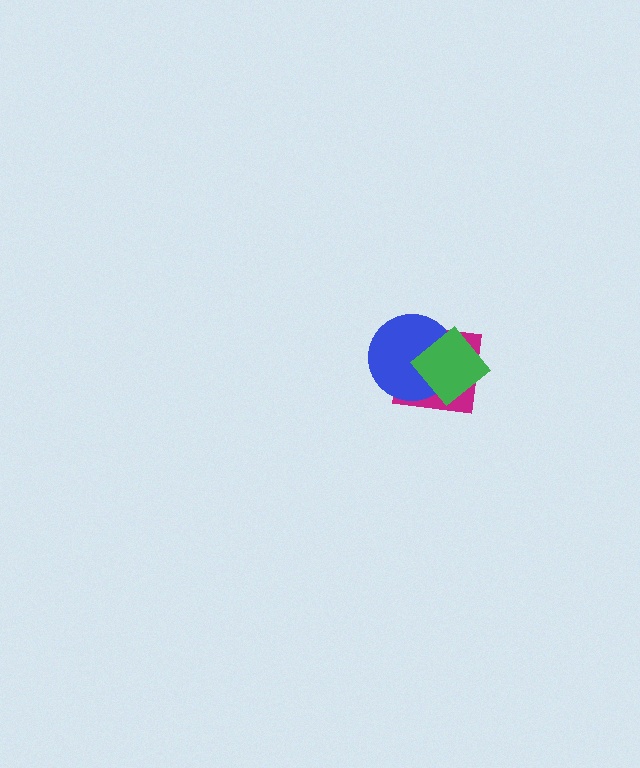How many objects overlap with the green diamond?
2 objects overlap with the green diamond.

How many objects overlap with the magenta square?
2 objects overlap with the magenta square.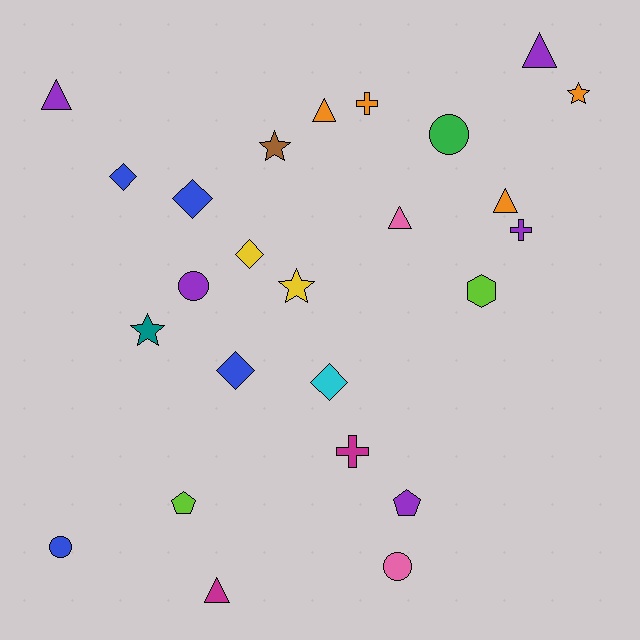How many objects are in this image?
There are 25 objects.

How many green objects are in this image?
There is 1 green object.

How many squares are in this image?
There are no squares.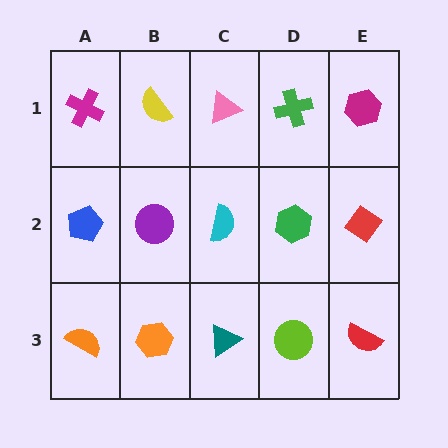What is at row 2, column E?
A red diamond.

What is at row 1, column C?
A pink triangle.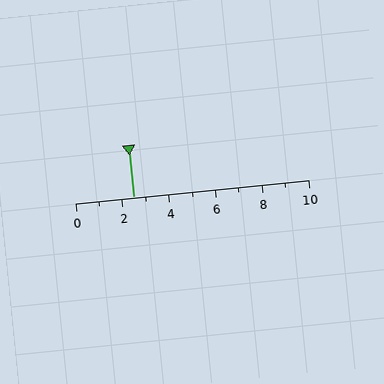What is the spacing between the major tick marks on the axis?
The major ticks are spaced 2 apart.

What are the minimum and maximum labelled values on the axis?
The axis runs from 0 to 10.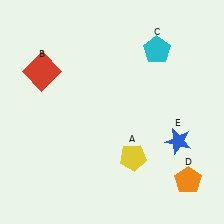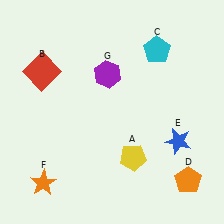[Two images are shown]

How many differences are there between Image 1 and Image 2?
There are 2 differences between the two images.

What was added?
An orange star (F), a purple hexagon (G) were added in Image 2.